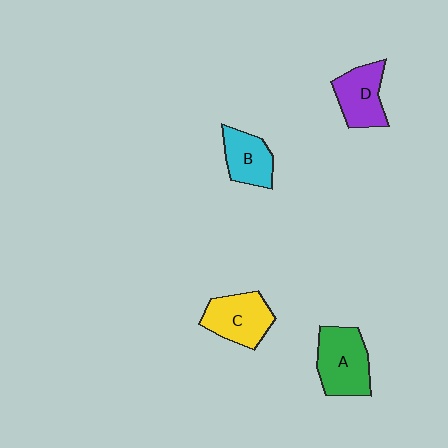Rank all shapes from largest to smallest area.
From largest to smallest: A (green), C (yellow), D (purple), B (cyan).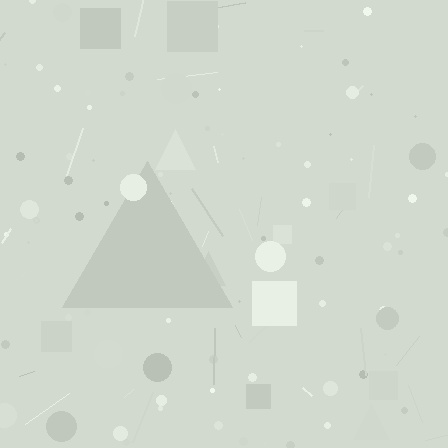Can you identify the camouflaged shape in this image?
The camouflaged shape is a triangle.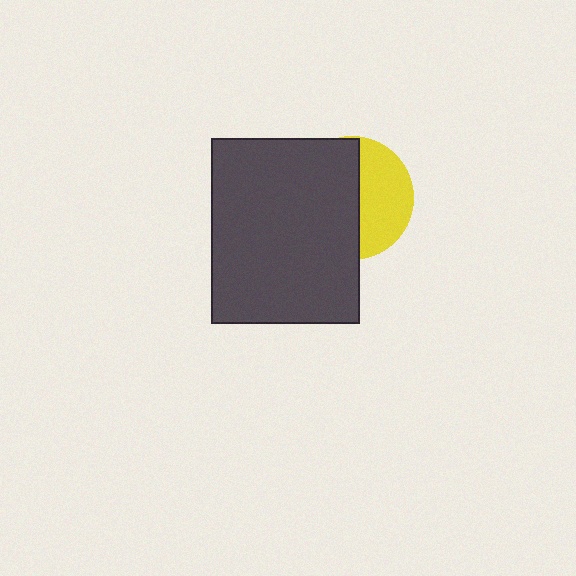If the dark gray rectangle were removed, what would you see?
You would see the complete yellow circle.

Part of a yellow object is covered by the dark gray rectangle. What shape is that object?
It is a circle.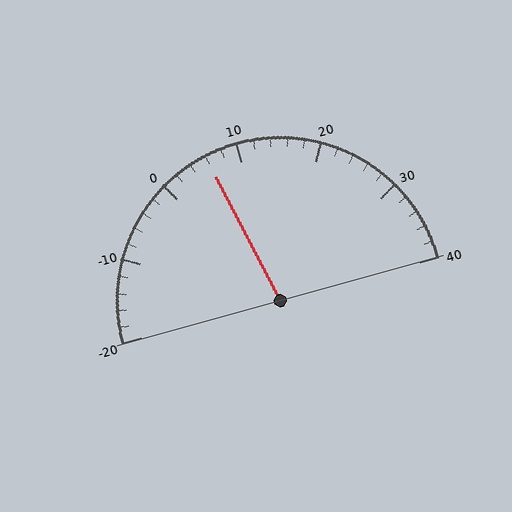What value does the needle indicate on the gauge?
The needle indicates approximately 6.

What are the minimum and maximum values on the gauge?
The gauge ranges from -20 to 40.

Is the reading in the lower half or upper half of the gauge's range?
The reading is in the lower half of the range (-20 to 40).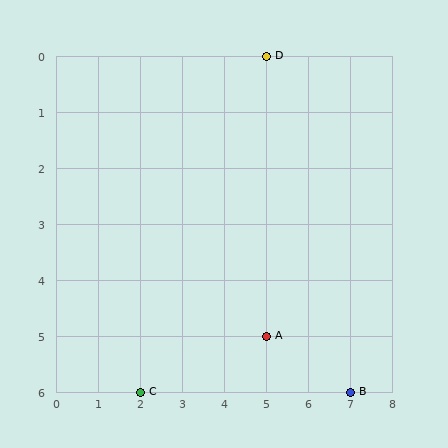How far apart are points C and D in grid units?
Points C and D are 3 columns and 6 rows apart (about 6.7 grid units diagonally).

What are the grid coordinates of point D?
Point D is at grid coordinates (5, 0).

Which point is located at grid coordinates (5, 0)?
Point D is at (5, 0).